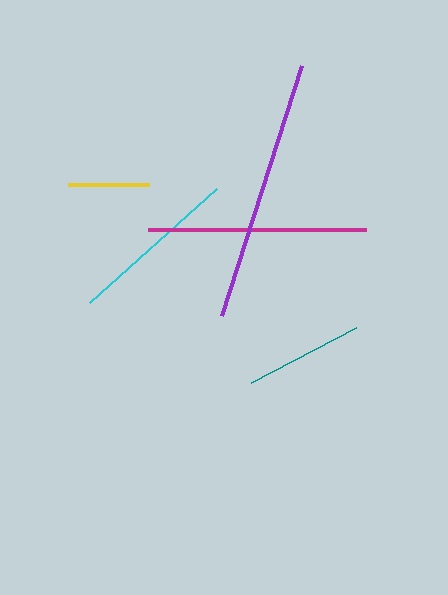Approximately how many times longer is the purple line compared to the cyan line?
The purple line is approximately 1.5 times the length of the cyan line.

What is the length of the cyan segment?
The cyan segment is approximately 170 pixels long.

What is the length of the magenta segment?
The magenta segment is approximately 218 pixels long.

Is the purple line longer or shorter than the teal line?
The purple line is longer than the teal line.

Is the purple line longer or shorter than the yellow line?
The purple line is longer than the yellow line.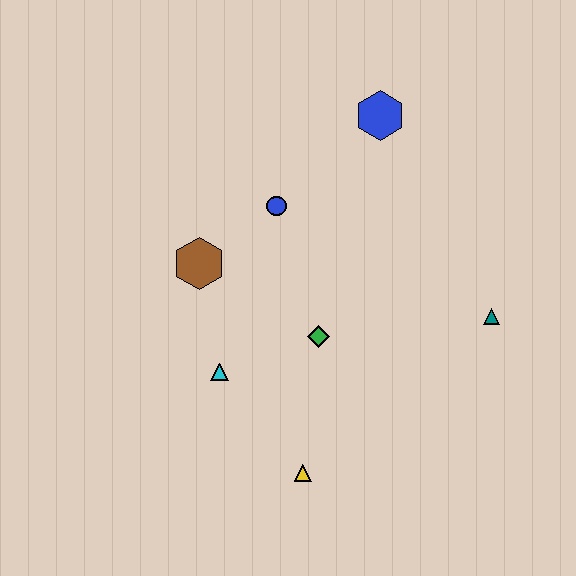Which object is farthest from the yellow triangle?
The blue hexagon is farthest from the yellow triangle.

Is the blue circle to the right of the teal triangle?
No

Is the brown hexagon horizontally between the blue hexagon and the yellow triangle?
No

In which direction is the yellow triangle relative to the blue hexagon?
The yellow triangle is below the blue hexagon.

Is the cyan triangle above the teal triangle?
No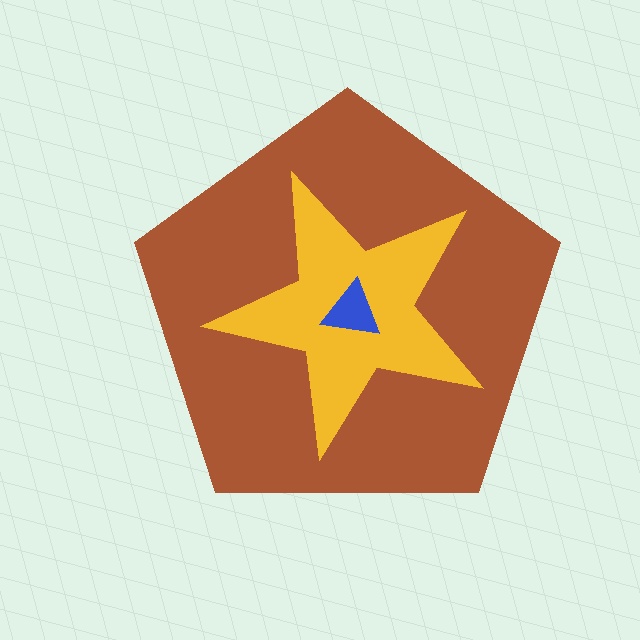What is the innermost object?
The blue triangle.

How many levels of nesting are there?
3.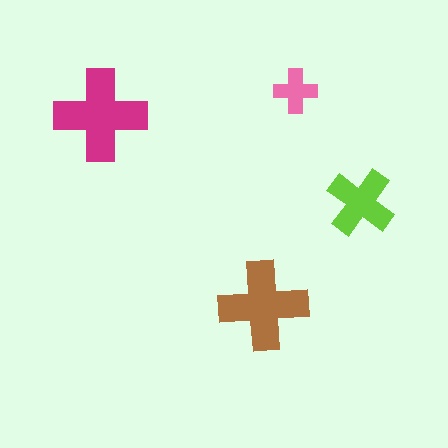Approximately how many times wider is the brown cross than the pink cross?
About 2 times wider.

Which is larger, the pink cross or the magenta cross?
The magenta one.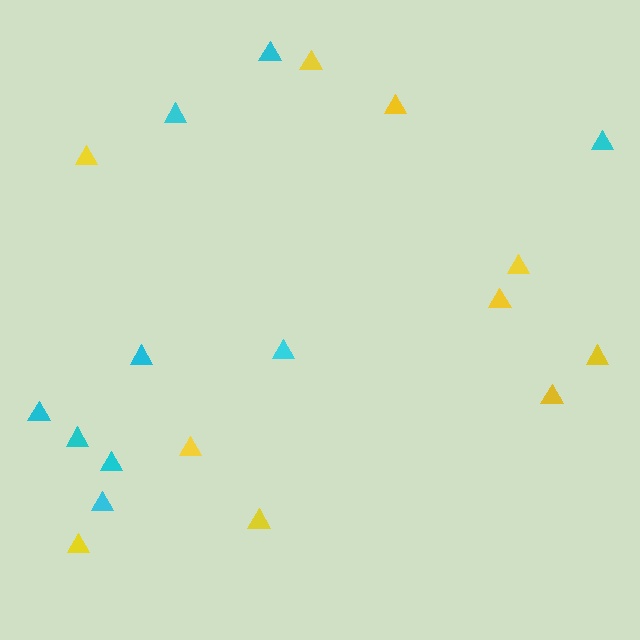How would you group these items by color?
There are 2 groups: one group of yellow triangles (10) and one group of cyan triangles (9).